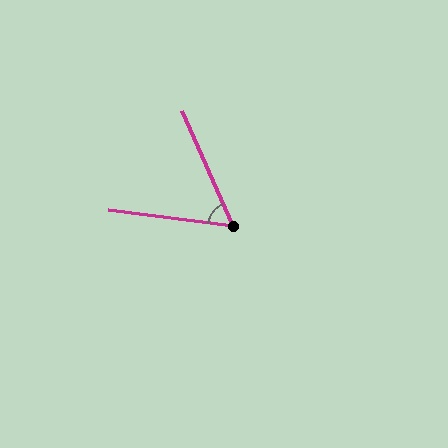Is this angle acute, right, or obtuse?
It is acute.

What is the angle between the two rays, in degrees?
Approximately 59 degrees.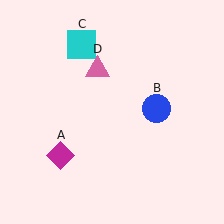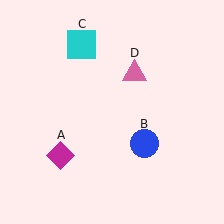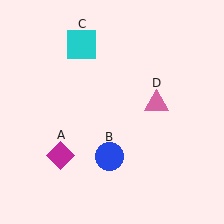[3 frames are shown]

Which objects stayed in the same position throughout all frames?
Magenta diamond (object A) and cyan square (object C) remained stationary.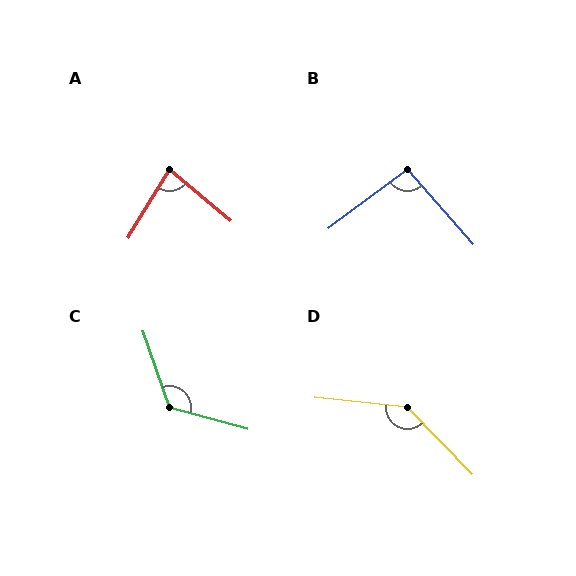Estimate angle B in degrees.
Approximately 94 degrees.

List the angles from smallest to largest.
A (81°), B (94°), C (124°), D (140°).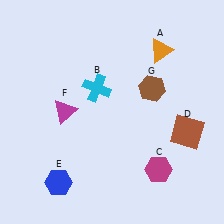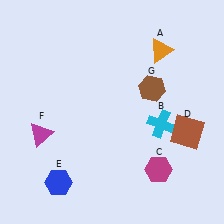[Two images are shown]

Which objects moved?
The objects that moved are: the cyan cross (B), the magenta triangle (F).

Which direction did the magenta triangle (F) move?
The magenta triangle (F) moved left.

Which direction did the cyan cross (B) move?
The cyan cross (B) moved right.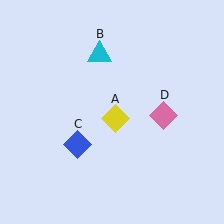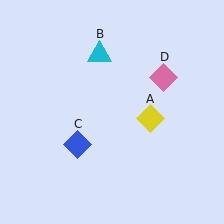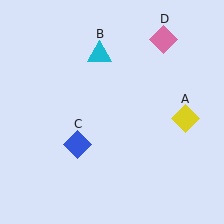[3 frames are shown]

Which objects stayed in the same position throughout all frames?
Cyan triangle (object B) and blue diamond (object C) remained stationary.